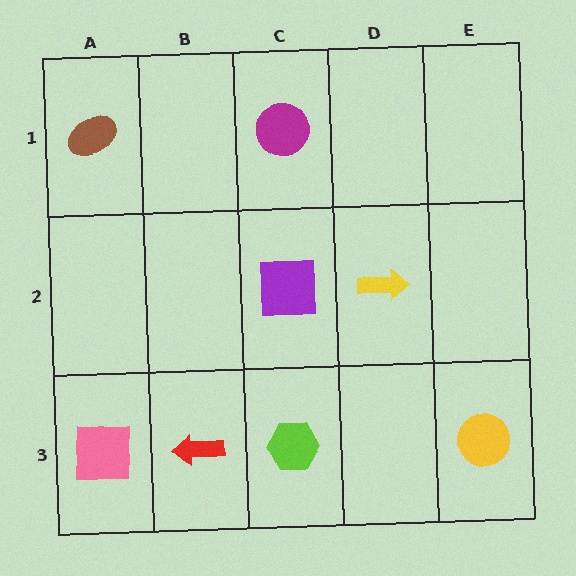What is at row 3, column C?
A lime hexagon.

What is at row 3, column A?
A pink square.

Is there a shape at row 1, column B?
No, that cell is empty.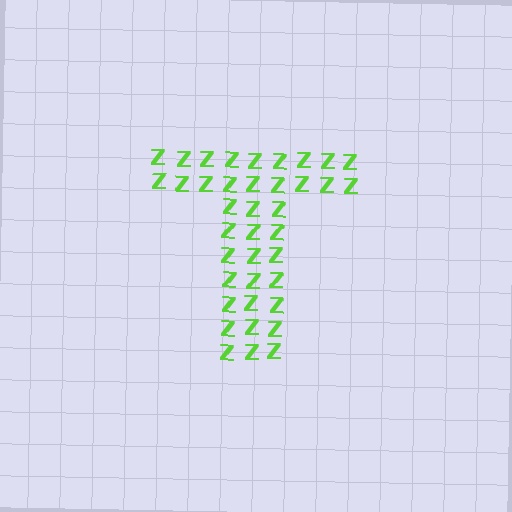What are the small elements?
The small elements are letter Z's.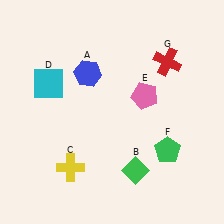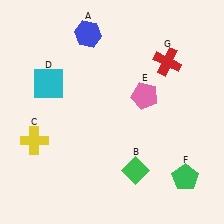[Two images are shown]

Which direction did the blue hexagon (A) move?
The blue hexagon (A) moved up.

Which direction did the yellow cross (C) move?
The yellow cross (C) moved left.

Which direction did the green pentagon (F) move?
The green pentagon (F) moved down.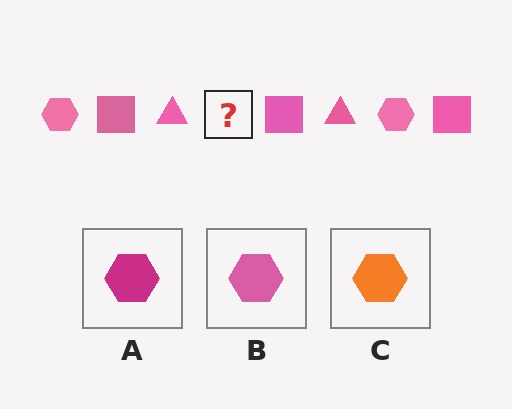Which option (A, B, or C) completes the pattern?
B.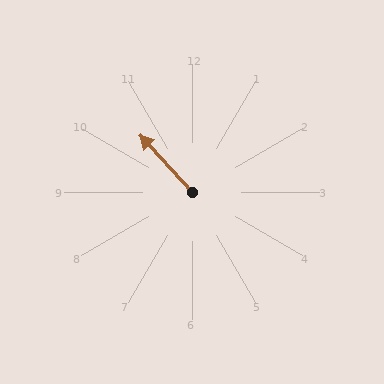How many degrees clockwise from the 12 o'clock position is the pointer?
Approximately 317 degrees.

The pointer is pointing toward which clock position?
Roughly 11 o'clock.